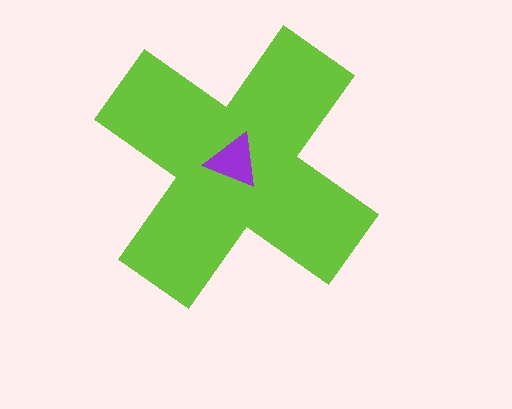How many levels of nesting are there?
2.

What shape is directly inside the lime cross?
The purple triangle.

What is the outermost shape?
The lime cross.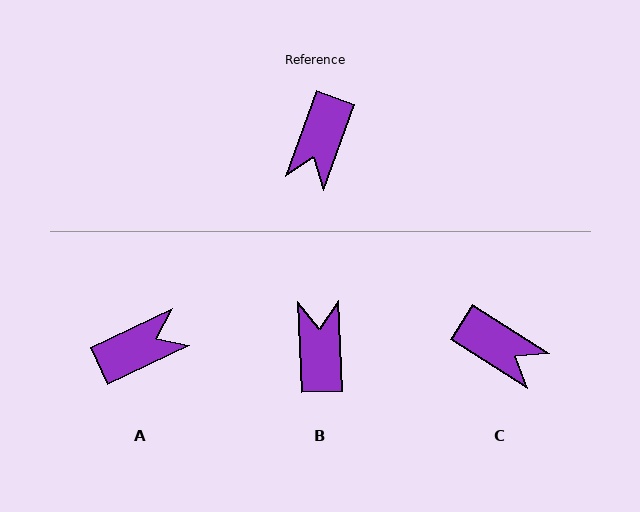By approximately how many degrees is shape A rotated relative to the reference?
Approximately 136 degrees counter-clockwise.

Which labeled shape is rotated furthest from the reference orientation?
B, about 157 degrees away.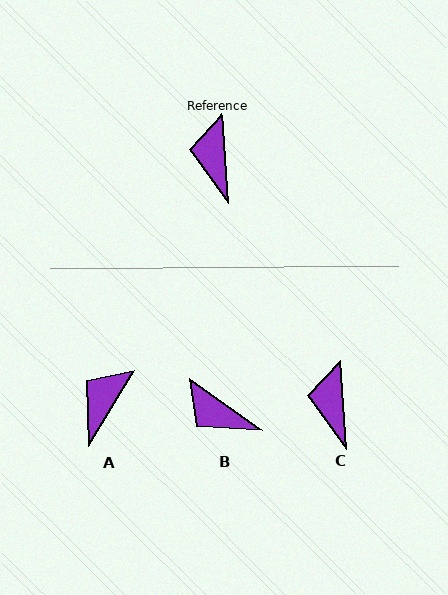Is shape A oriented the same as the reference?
No, it is off by about 35 degrees.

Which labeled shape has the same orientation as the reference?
C.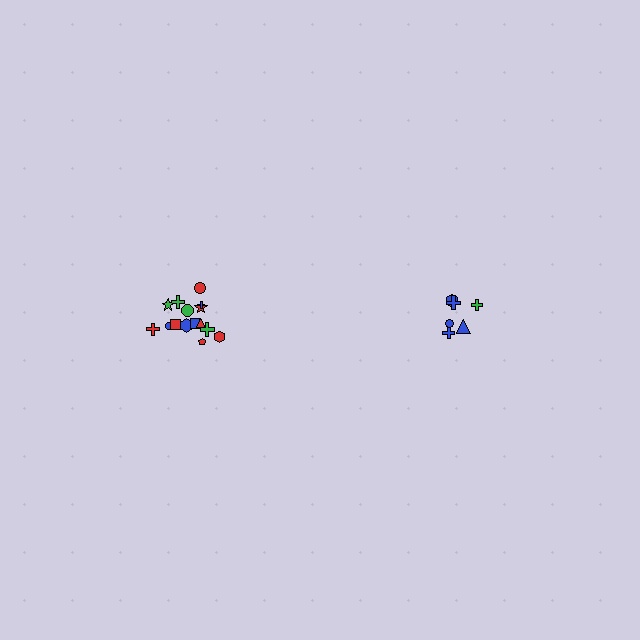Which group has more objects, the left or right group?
The left group.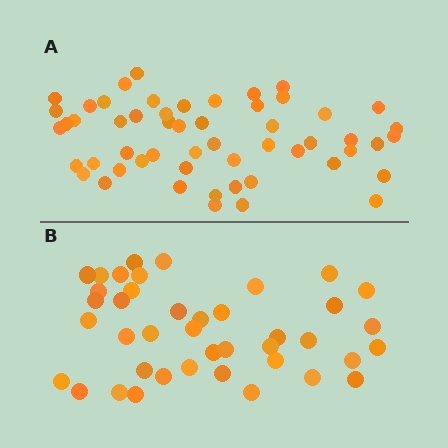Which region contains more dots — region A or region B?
Region A (the top region) has more dots.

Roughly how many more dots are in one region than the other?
Region A has approximately 15 more dots than region B.